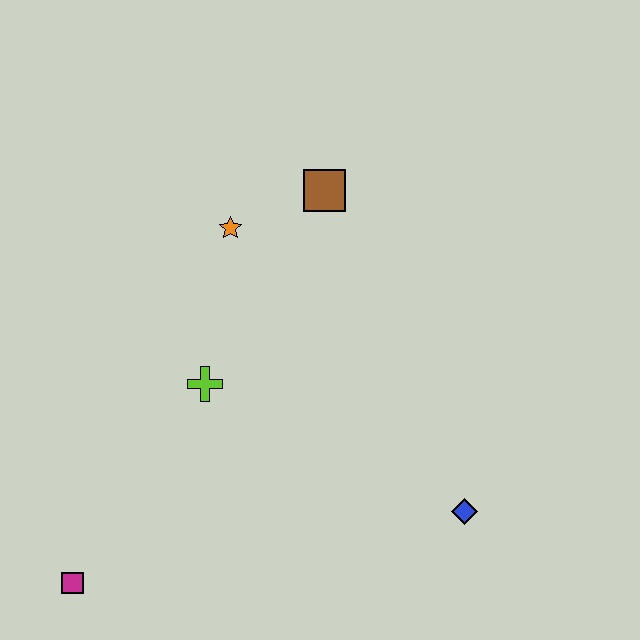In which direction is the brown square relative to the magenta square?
The brown square is above the magenta square.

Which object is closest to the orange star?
The brown square is closest to the orange star.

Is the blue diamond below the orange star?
Yes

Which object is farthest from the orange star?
The magenta square is farthest from the orange star.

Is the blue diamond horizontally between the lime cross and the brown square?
No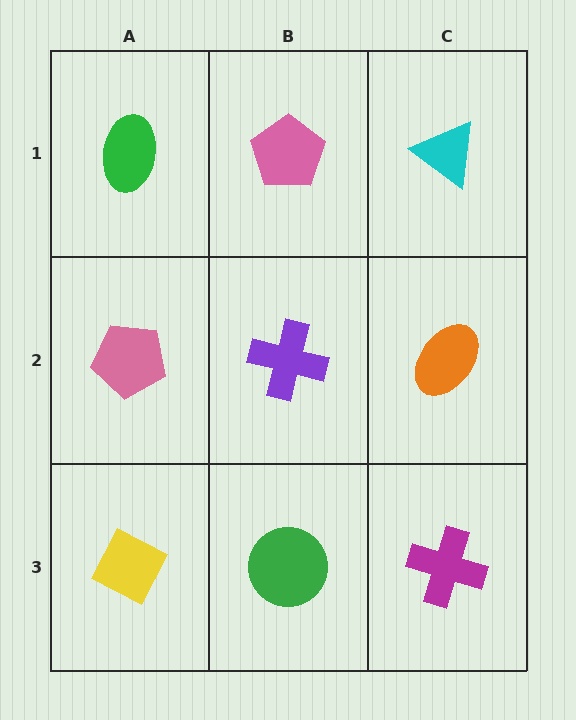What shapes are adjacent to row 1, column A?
A pink pentagon (row 2, column A), a pink pentagon (row 1, column B).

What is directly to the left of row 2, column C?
A purple cross.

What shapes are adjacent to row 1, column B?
A purple cross (row 2, column B), a green ellipse (row 1, column A), a cyan triangle (row 1, column C).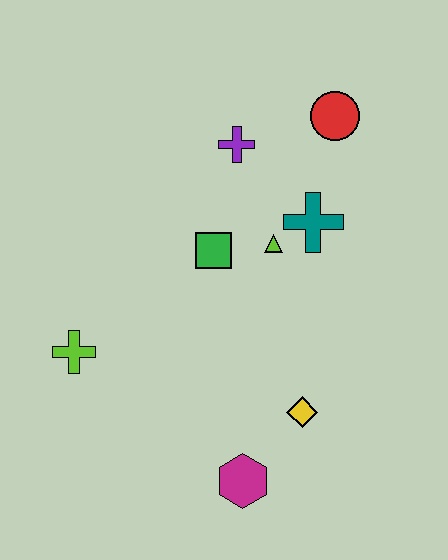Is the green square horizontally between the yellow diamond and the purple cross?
No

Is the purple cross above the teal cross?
Yes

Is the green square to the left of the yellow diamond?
Yes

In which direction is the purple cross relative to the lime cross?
The purple cross is above the lime cross.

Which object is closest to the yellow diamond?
The magenta hexagon is closest to the yellow diamond.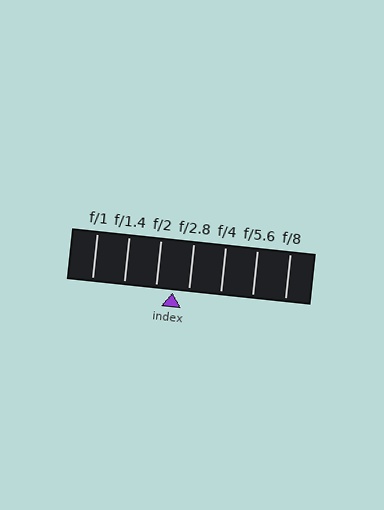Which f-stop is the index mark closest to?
The index mark is closest to f/2.8.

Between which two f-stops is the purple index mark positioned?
The index mark is between f/2 and f/2.8.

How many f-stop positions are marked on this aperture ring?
There are 7 f-stop positions marked.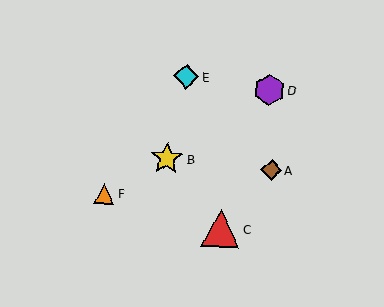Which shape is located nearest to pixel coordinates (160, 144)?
The yellow star (labeled B) at (167, 158) is nearest to that location.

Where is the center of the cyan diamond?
The center of the cyan diamond is at (186, 76).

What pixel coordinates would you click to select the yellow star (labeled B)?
Click at (167, 158) to select the yellow star B.